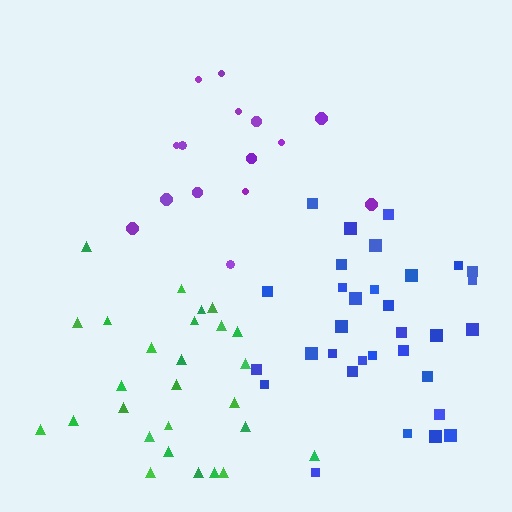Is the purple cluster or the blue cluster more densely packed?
Blue.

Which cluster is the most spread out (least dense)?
Green.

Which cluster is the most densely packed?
Blue.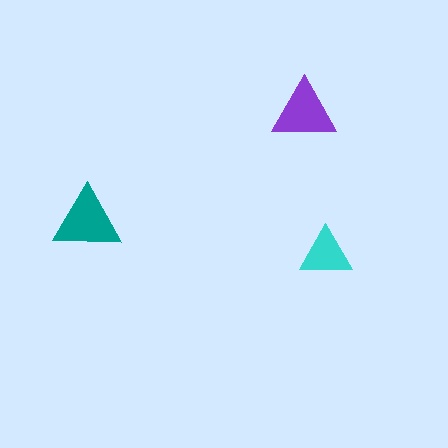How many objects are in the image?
There are 3 objects in the image.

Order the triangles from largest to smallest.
the teal one, the purple one, the cyan one.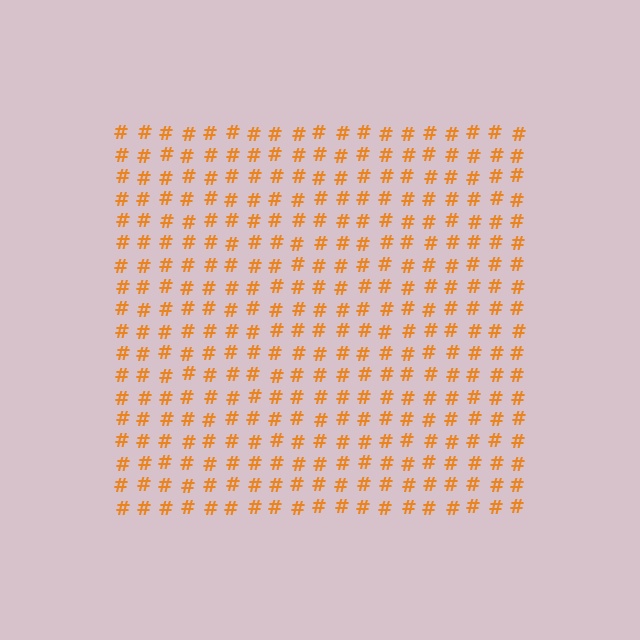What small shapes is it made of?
It is made of small hash symbols.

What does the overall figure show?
The overall figure shows a square.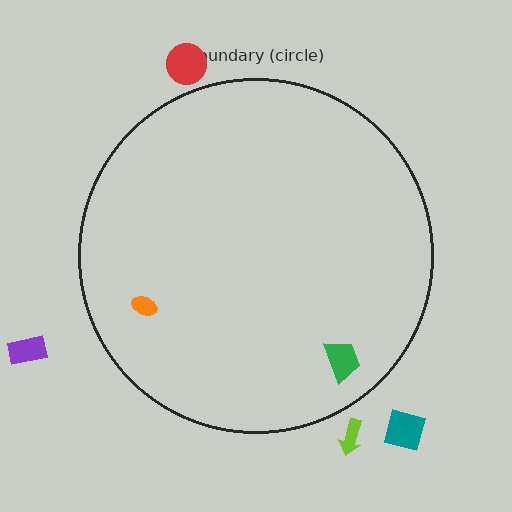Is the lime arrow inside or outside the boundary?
Outside.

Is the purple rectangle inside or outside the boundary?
Outside.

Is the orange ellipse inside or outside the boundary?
Inside.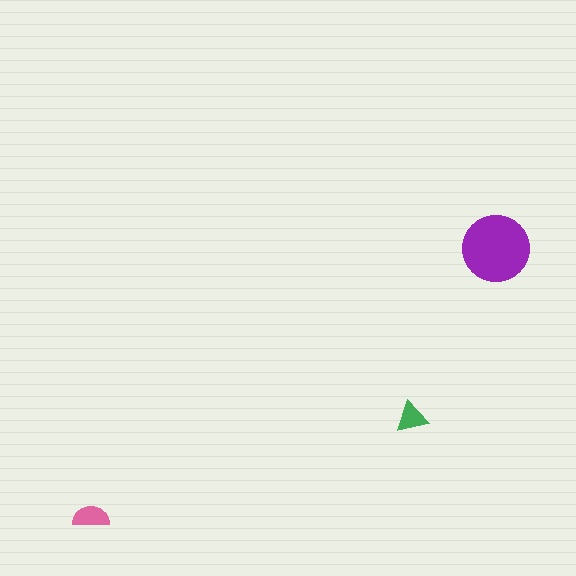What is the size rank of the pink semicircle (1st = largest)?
2nd.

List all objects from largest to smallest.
The purple circle, the pink semicircle, the green triangle.